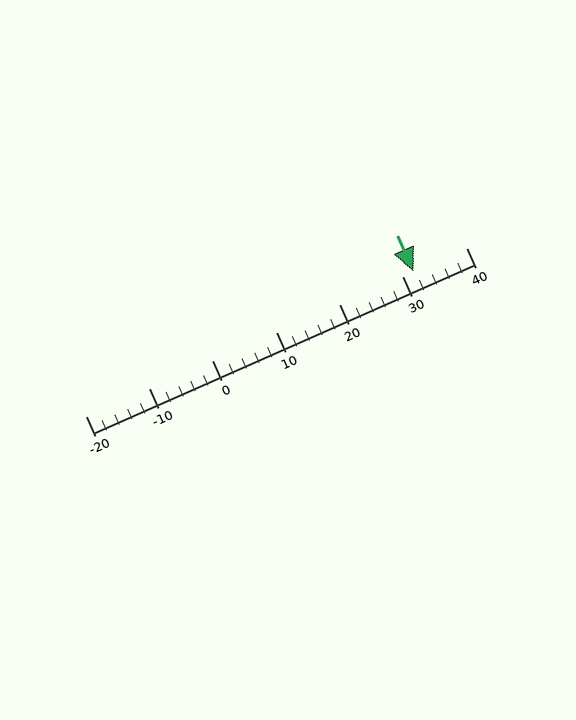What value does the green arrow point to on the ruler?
The green arrow points to approximately 32.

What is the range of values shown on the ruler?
The ruler shows values from -20 to 40.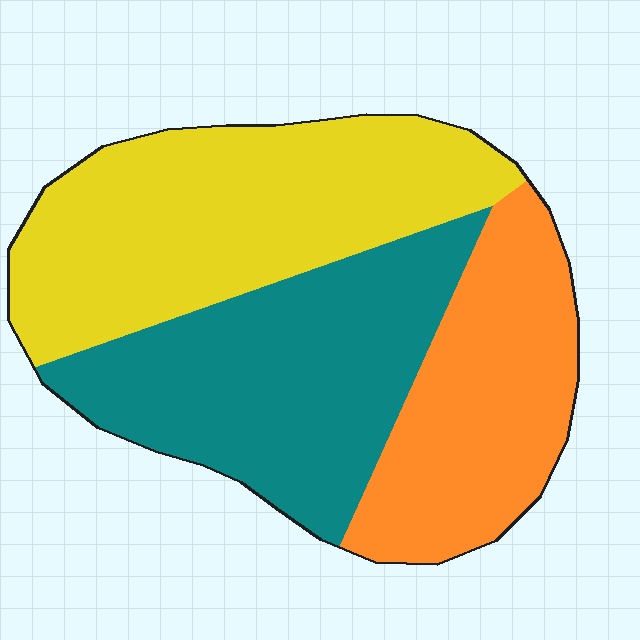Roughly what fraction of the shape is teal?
Teal covers roughly 35% of the shape.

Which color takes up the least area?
Orange, at roughly 25%.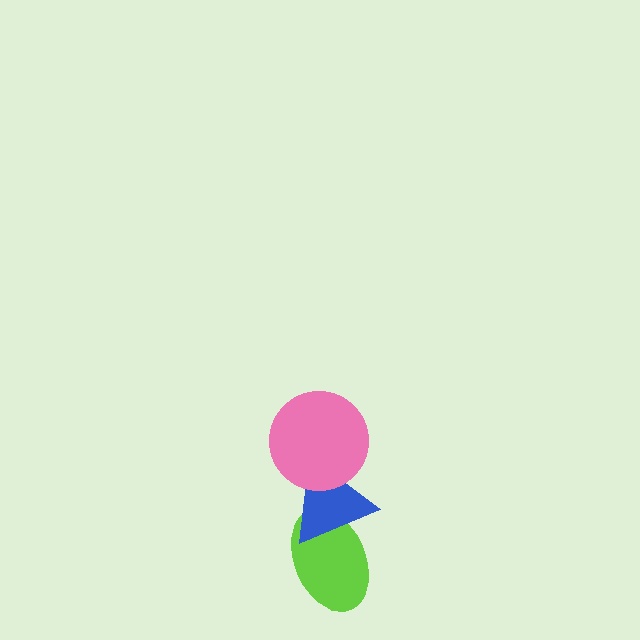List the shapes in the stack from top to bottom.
From top to bottom: the pink circle, the blue triangle, the lime ellipse.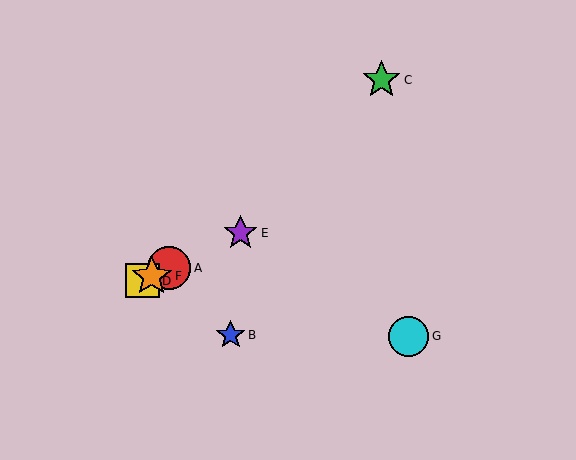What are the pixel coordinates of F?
Object F is at (152, 276).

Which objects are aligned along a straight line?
Objects A, D, E, F are aligned along a straight line.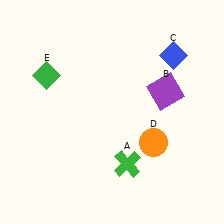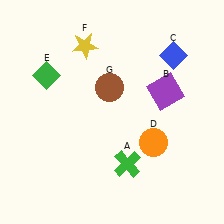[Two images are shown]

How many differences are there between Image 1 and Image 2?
There are 2 differences between the two images.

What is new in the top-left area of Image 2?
A brown circle (G) was added in the top-left area of Image 2.